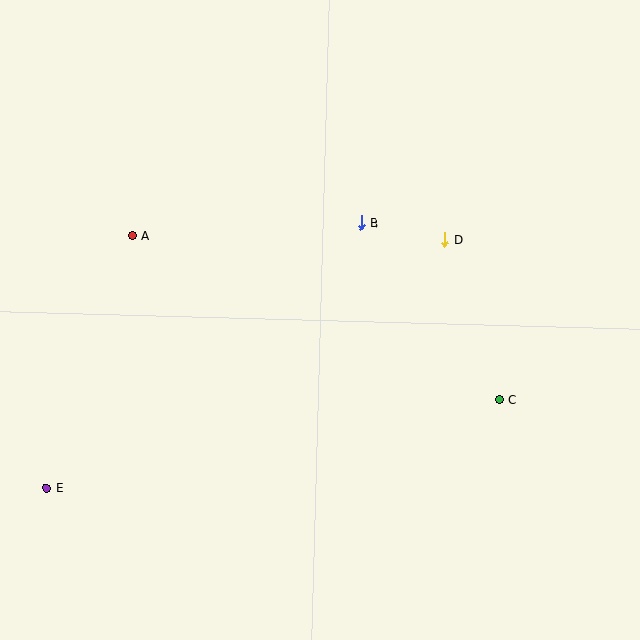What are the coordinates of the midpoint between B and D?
The midpoint between B and D is at (403, 231).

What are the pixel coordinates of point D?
Point D is at (445, 240).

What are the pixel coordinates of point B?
Point B is at (361, 223).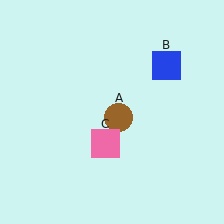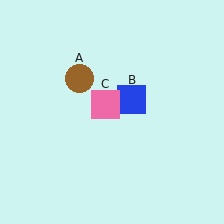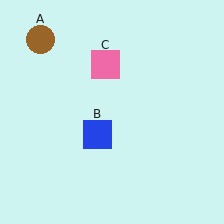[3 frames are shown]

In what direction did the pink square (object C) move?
The pink square (object C) moved up.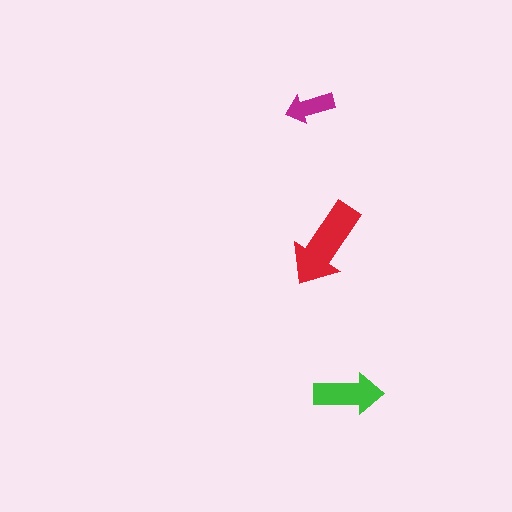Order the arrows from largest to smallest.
the red one, the green one, the magenta one.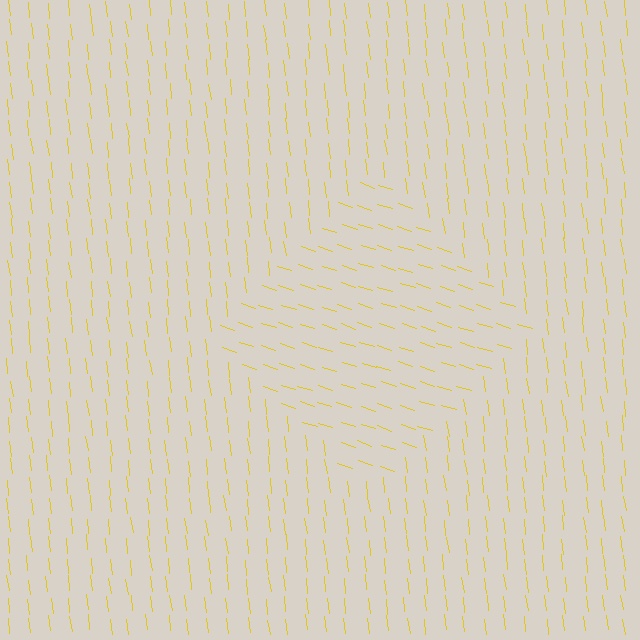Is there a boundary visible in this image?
Yes, there is a texture boundary formed by a change in line orientation.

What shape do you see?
I see a diamond.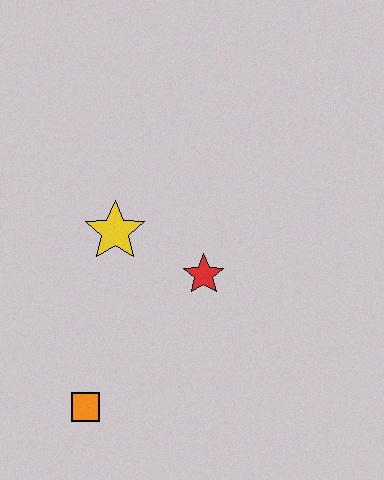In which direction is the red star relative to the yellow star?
The red star is to the right of the yellow star.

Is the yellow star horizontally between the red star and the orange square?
Yes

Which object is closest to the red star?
The yellow star is closest to the red star.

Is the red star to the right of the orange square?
Yes